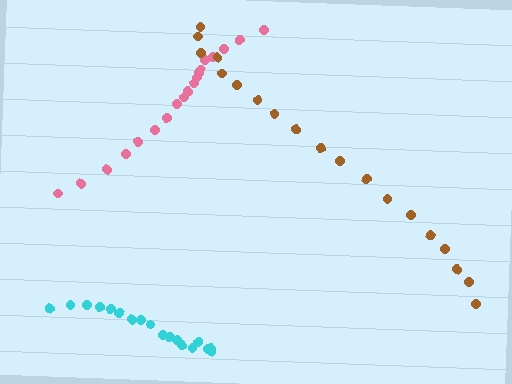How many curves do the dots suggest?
There are 3 distinct paths.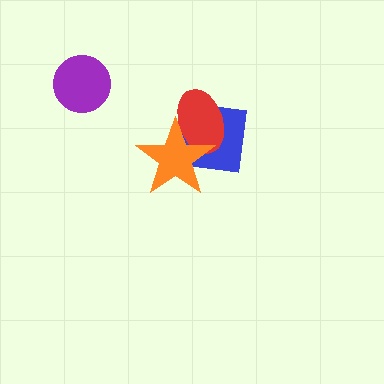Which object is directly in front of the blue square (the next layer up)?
The red ellipse is directly in front of the blue square.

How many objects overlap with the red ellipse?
2 objects overlap with the red ellipse.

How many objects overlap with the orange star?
2 objects overlap with the orange star.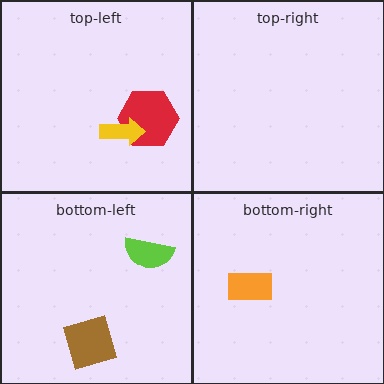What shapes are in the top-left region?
The red hexagon, the yellow arrow.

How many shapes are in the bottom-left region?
2.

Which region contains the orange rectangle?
The bottom-right region.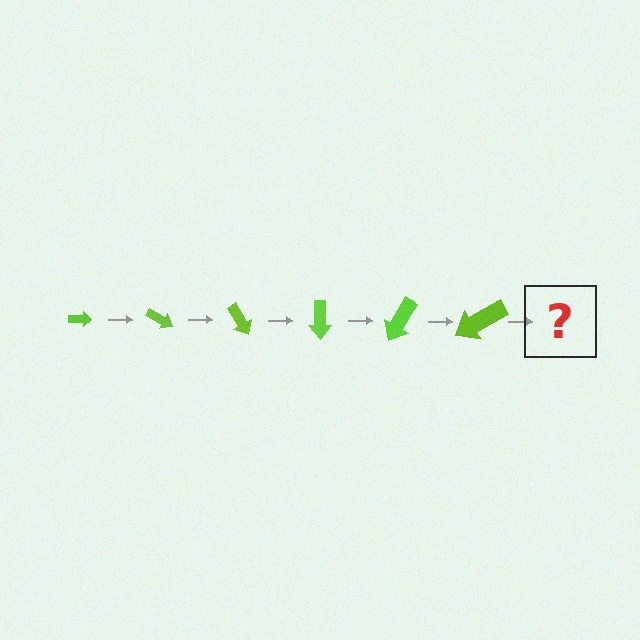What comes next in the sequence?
The next element should be an arrow, larger than the previous one and rotated 180 degrees from the start.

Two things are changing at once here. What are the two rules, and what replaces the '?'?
The two rules are that the arrow grows larger each step and it rotates 30 degrees each step. The '?' should be an arrow, larger than the previous one and rotated 180 degrees from the start.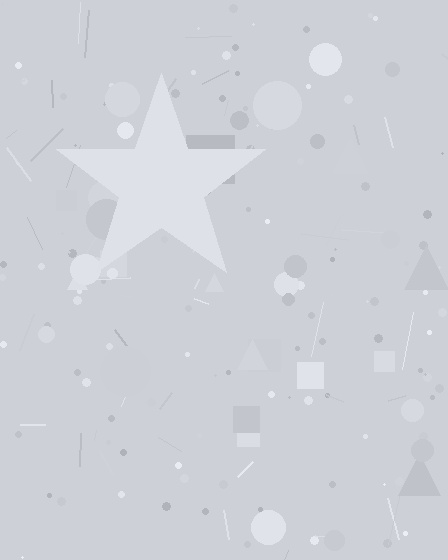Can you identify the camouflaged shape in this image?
The camouflaged shape is a star.